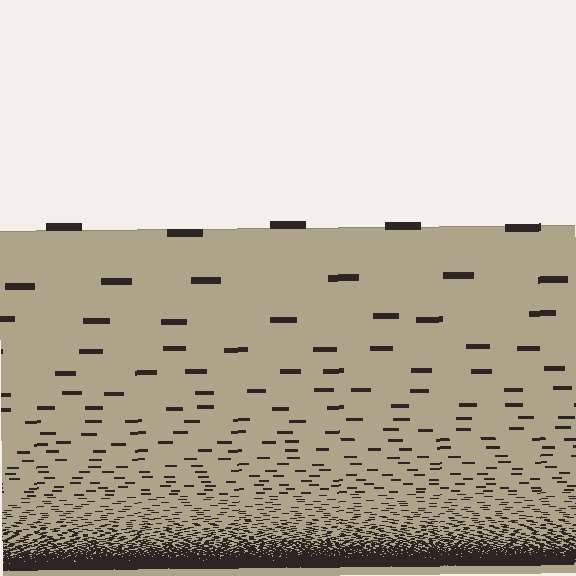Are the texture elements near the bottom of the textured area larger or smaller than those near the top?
Smaller. The gradient is inverted — elements near the bottom are smaller and denser.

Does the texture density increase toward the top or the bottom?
Density increases toward the bottom.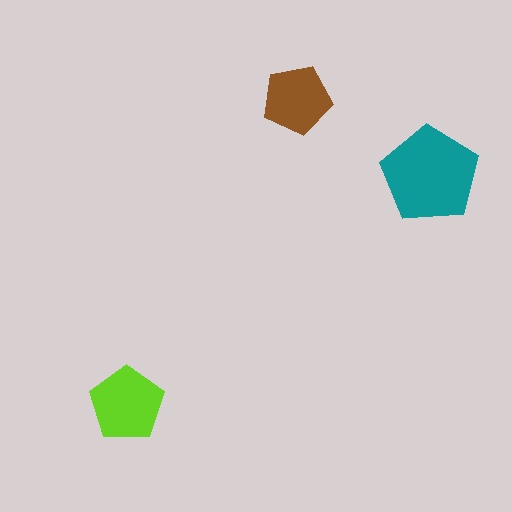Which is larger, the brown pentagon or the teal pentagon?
The teal one.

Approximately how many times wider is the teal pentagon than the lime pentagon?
About 1.5 times wider.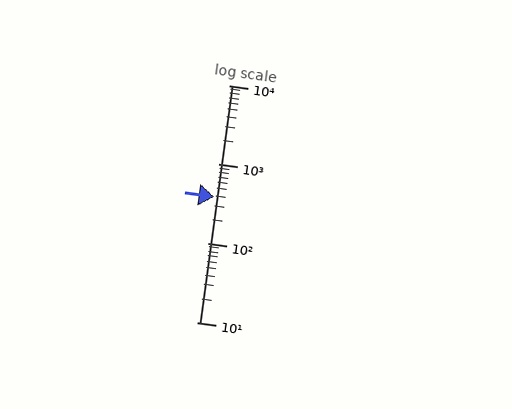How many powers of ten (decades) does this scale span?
The scale spans 3 decades, from 10 to 10000.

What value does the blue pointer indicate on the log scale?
The pointer indicates approximately 390.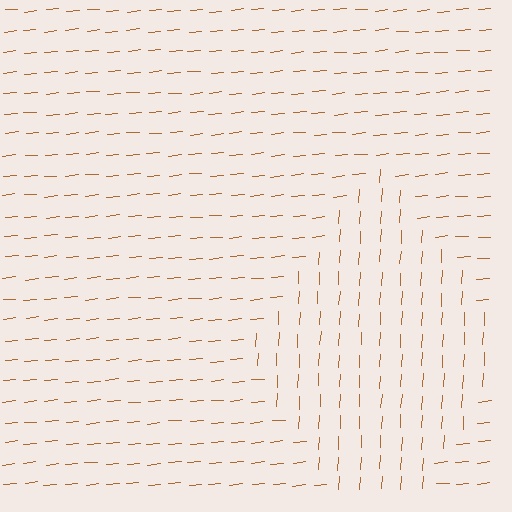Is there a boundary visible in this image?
Yes, there is a texture boundary formed by a change in line orientation.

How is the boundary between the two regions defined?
The boundary is defined purely by a change in line orientation (approximately 82 degrees difference). All lines are the same color and thickness.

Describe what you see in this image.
The image is filled with small brown line segments. A diamond region in the image has lines oriented differently from the surrounding lines, creating a visible texture boundary.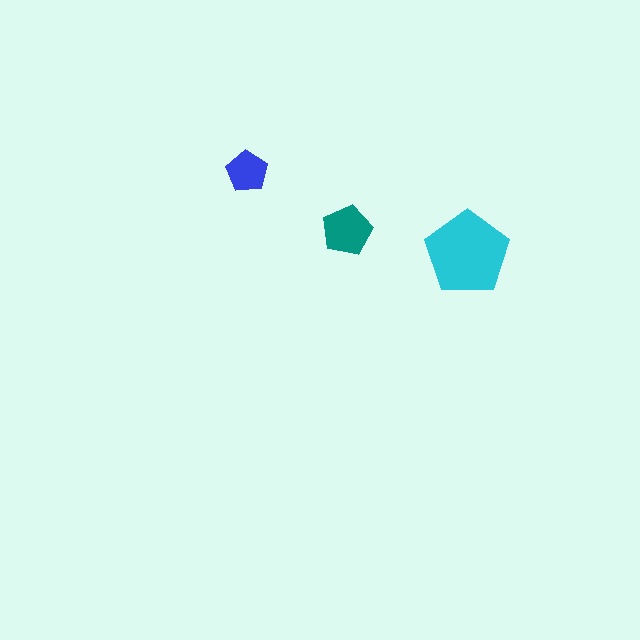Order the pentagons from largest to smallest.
the cyan one, the teal one, the blue one.